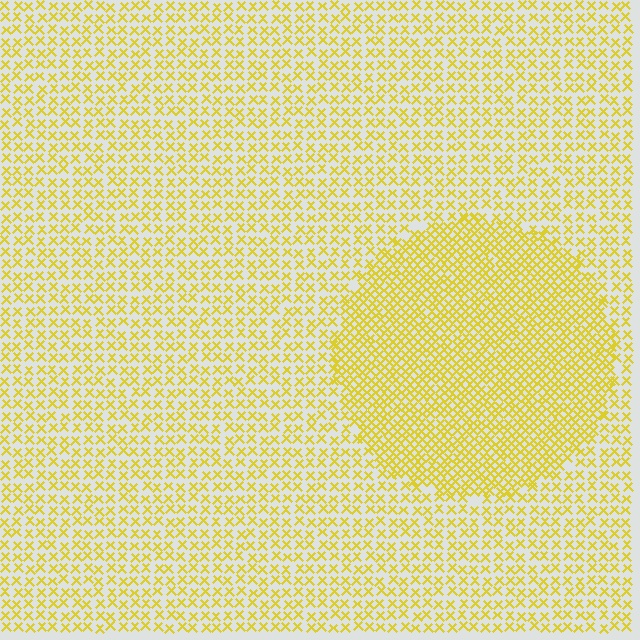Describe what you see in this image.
The image contains small yellow elements arranged at two different densities. A circle-shaped region is visible where the elements are more densely packed than the surrounding area.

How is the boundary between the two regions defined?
The boundary is defined by a change in element density (approximately 1.9x ratio). All elements are the same color, size, and shape.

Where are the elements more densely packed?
The elements are more densely packed inside the circle boundary.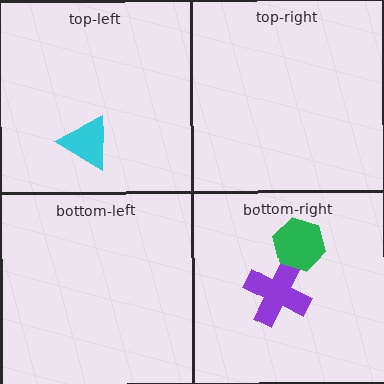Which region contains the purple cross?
The bottom-right region.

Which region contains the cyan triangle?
The top-left region.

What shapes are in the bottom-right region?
The purple cross, the green hexagon.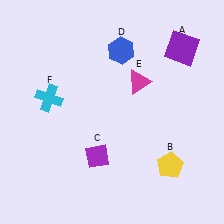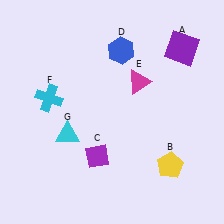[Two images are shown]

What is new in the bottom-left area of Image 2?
A cyan triangle (G) was added in the bottom-left area of Image 2.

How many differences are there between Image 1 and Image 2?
There is 1 difference between the two images.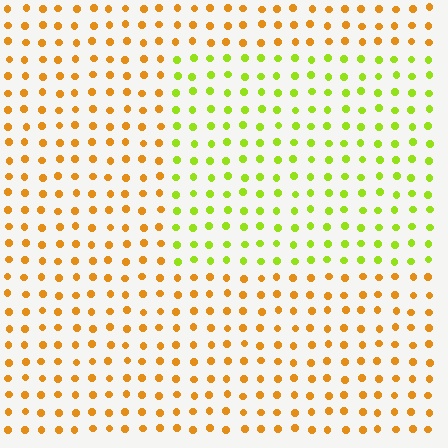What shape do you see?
I see a rectangle.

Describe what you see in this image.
The image is filled with small orange elements in a uniform arrangement. A rectangle-shaped region is visible where the elements are tinted to a slightly different hue, forming a subtle color boundary.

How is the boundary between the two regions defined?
The boundary is defined purely by a slight shift in hue (about 49 degrees). Spacing, size, and orientation are identical on both sides.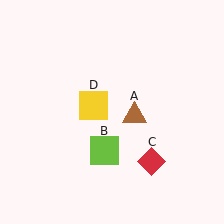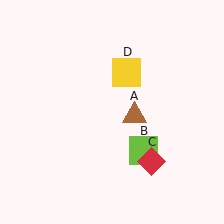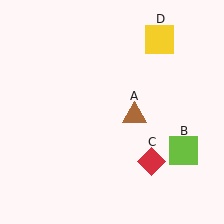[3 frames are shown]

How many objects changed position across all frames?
2 objects changed position: lime square (object B), yellow square (object D).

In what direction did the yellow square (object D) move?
The yellow square (object D) moved up and to the right.